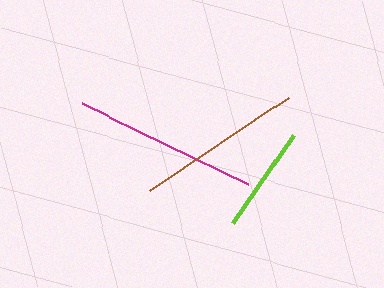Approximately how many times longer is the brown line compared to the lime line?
The brown line is approximately 1.5 times the length of the lime line.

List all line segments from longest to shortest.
From longest to shortest: magenta, brown, lime.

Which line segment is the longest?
The magenta line is the longest at approximately 184 pixels.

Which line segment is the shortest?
The lime line is the shortest at approximately 108 pixels.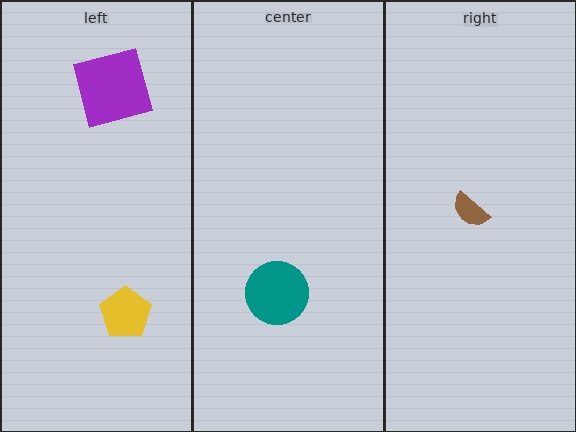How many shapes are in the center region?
1.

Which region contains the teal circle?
The center region.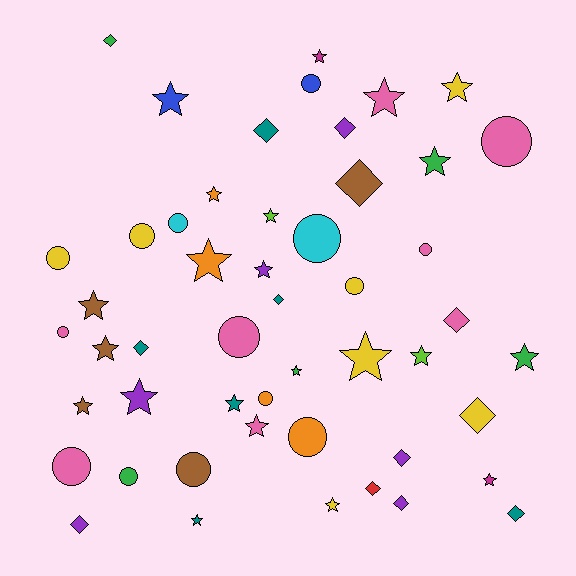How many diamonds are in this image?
There are 13 diamonds.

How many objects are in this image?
There are 50 objects.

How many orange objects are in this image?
There are 4 orange objects.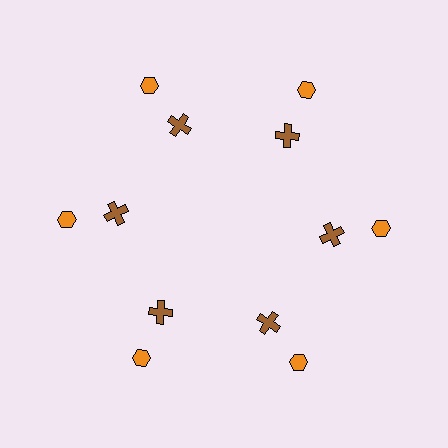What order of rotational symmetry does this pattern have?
This pattern has 6-fold rotational symmetry.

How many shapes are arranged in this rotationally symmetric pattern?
There are 12 shapes, arranged in 6 groups of 2.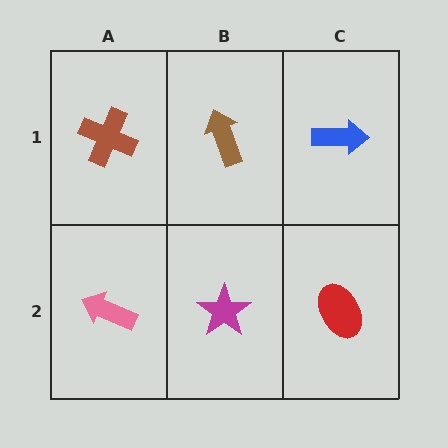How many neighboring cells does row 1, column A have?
2.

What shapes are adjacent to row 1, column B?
A magenta star (row 2, column B), a brown cross (row 1, column A), a blue arrow (row 1, column C).